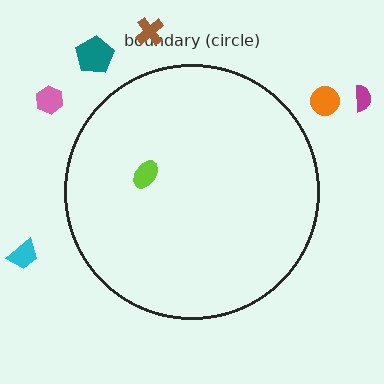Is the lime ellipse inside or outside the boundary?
Inside.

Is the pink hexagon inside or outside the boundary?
Outside.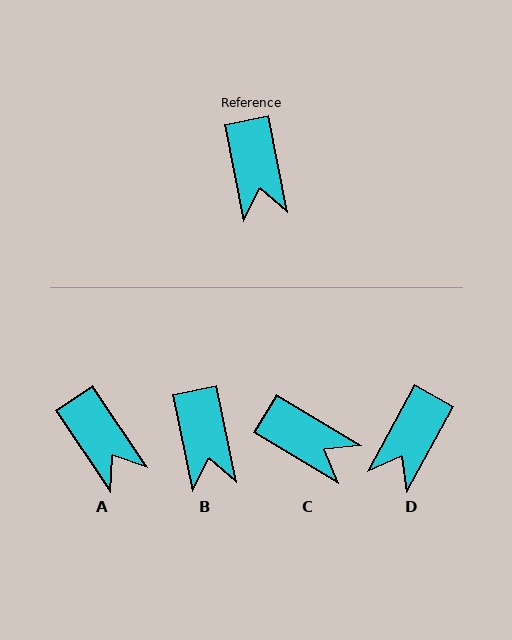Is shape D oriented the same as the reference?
No, it is off by about 40 degrees.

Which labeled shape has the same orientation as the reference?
B.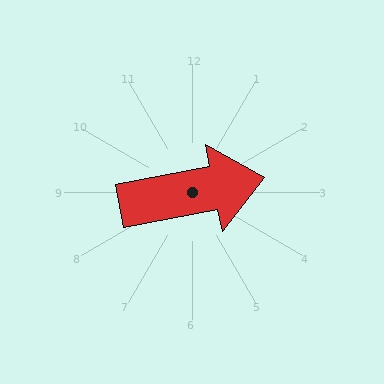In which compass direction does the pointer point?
East.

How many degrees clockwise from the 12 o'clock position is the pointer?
Approximately 79 degrees.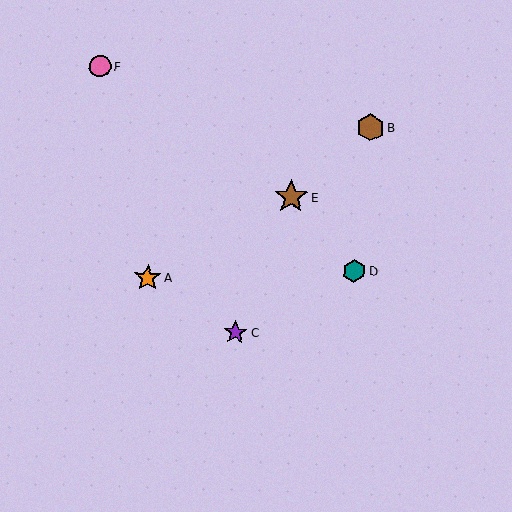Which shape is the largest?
The brown star (labeled E) is the largest.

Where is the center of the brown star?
The center of the brown star is at (291, 197).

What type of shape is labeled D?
Shape D is a teal hexagon.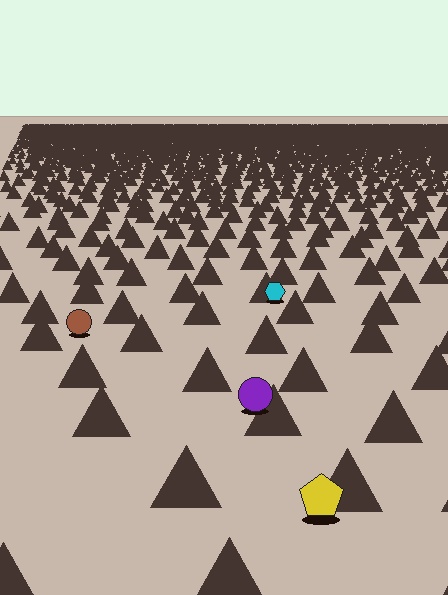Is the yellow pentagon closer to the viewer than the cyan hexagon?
Yes. The yellow pentagon is closer — you can tell from the texture gradient: the ground texture is coarser near it.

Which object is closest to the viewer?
The yellow pentagon is closest. The texture marks near it are larger and more spread out.